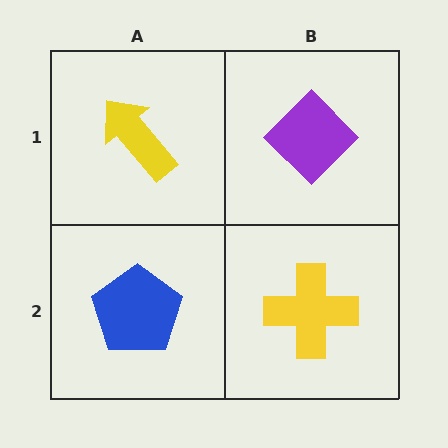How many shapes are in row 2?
2 shapes.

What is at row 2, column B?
A yellow cross.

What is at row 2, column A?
A blue pentagon.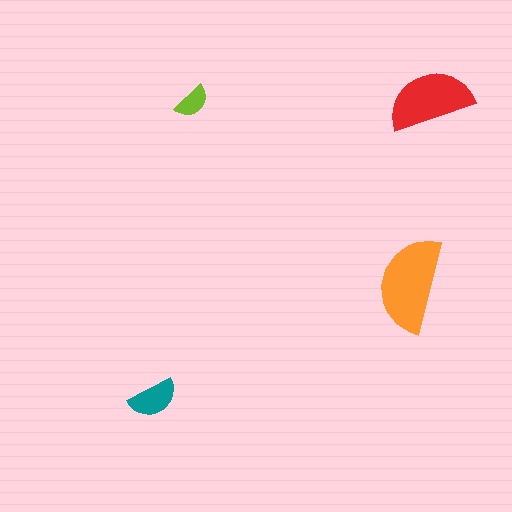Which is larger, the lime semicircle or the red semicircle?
The red one.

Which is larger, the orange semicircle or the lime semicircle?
The orange one.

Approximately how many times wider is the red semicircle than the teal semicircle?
About 1.5 times wider.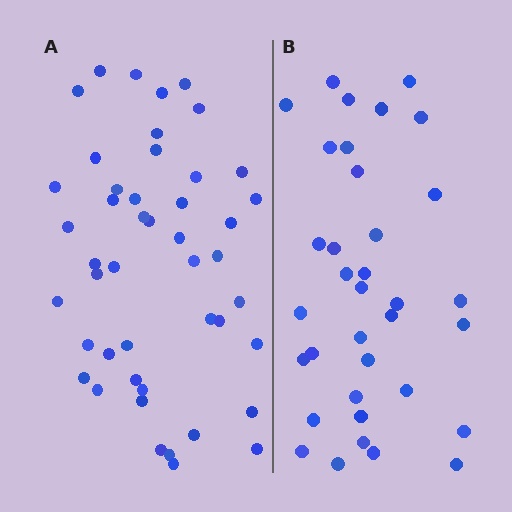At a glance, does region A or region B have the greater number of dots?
Region A (the left region) has more dots.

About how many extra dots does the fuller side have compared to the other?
Region A has roughly 12 or so more dots than region B.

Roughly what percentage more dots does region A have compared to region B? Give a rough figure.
About 30% more.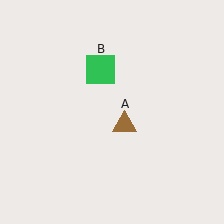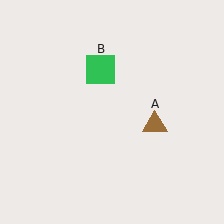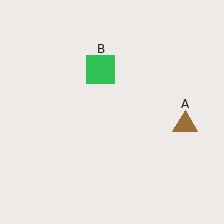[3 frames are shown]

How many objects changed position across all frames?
1 object changed position: brown triangle (object A).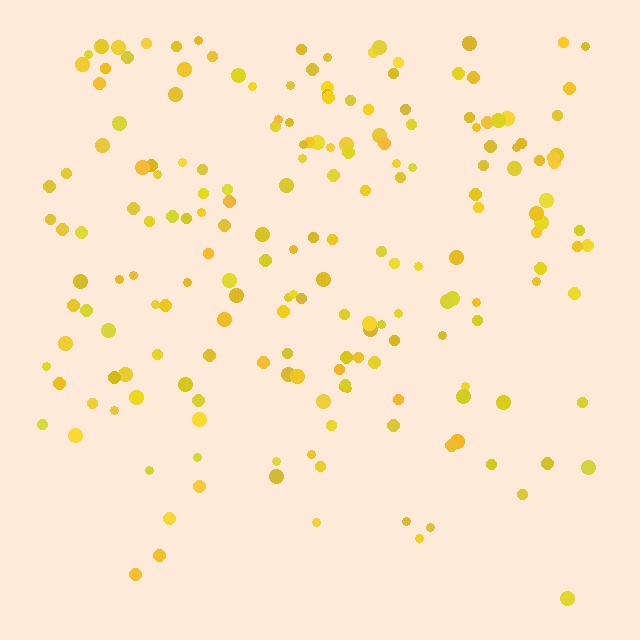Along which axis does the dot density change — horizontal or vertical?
Vertical.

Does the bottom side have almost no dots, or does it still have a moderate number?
Still a moderate number, just noticeably fewer than the top.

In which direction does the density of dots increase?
From bottom to top, with the top side densest.